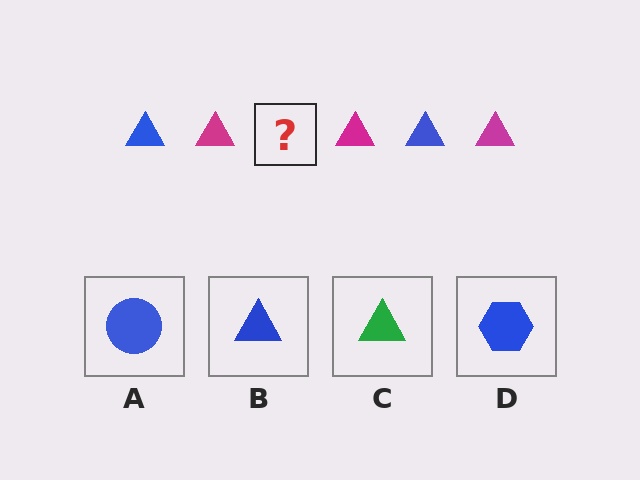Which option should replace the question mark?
Option B.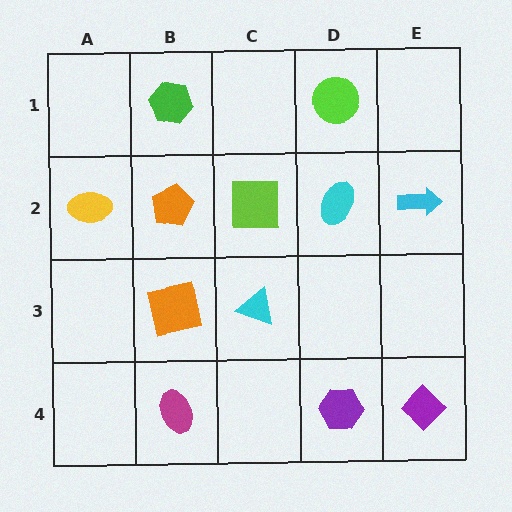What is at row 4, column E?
A purple diamond.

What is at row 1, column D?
A lime circle.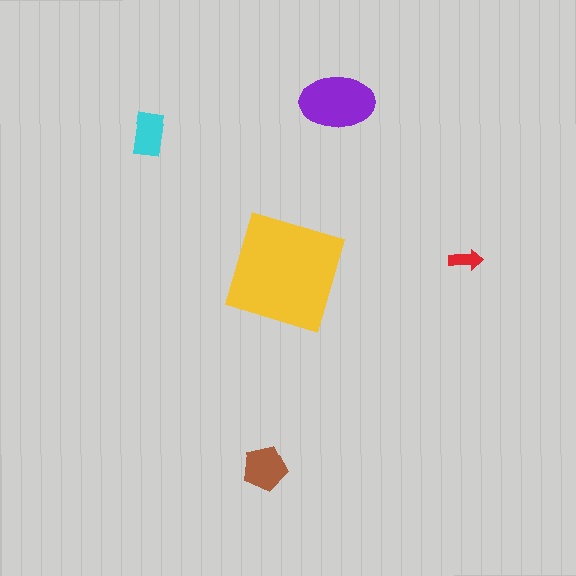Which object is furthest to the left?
The cyan rectangle is leftmost.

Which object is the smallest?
The red arrow.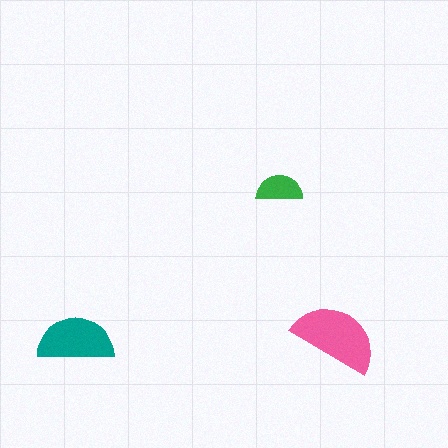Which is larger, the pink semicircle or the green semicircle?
The pink one.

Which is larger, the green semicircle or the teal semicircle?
The teal one.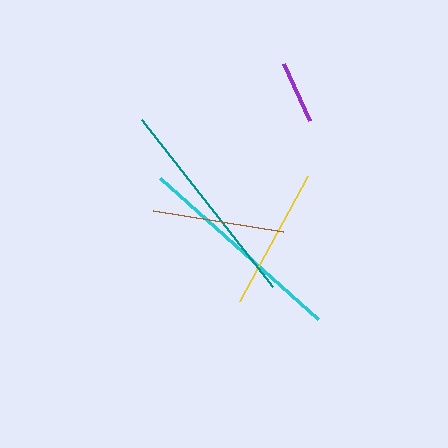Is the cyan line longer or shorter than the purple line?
The cyan line is longer than the purple line.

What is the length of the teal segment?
The teal segment is approximately 212 pixels long.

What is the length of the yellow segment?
The yellow segment is approximately 142 pixels long.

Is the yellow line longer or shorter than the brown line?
The yellow line is longer than the brown line.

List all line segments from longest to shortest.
From longest to shortest: teal, cyan, yellow, brown, purple.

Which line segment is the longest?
The teal line is the longest at approximately 212 pixels.